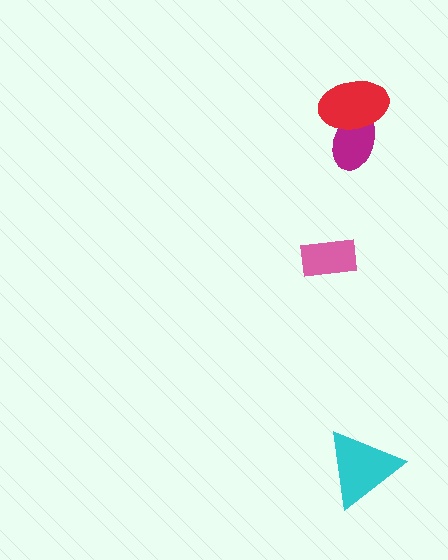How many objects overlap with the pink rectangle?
0 objects overlap with the pink rectangle.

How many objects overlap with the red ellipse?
1 object overlaps with the red ellipse.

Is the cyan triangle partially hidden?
No, no other shape covers it.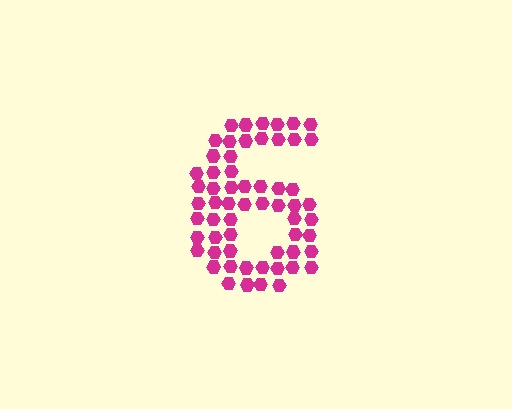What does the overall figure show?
The overall figure shows the digit 6.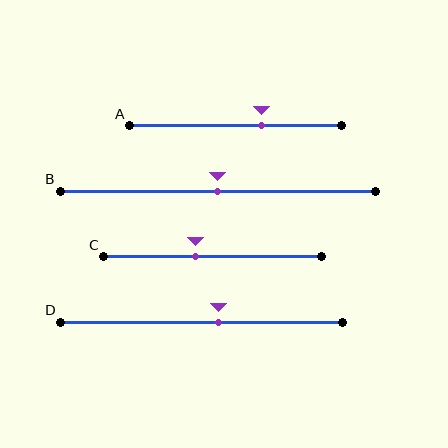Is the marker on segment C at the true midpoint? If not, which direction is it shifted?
No, the marker on segment C is shifted to the left by about 8% of the segment length.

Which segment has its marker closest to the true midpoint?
Segment B has its marker closest to the true midpoint.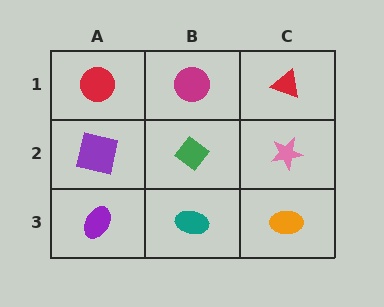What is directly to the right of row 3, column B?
An orange ellipse.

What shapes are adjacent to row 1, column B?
A green diamond (row 2, column B), a red circle (row 1, column A), a red triangle (row 1, column C).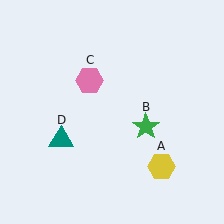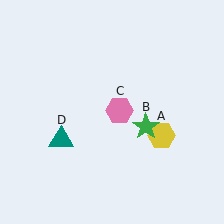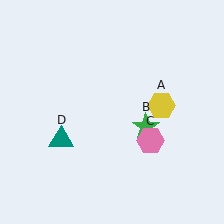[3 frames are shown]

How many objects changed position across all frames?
2 objects changed position: yellow hexagon (object A), pink hexagon (object C).